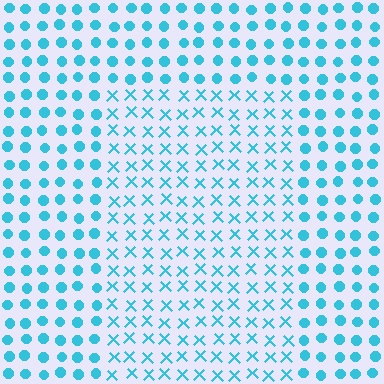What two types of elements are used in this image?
The image uses X marks inside the rectangle region and circles outside it.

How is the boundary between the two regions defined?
The boundary is defined by a change in element shape: X marks inside vs. circles outside. All elements share the same color and spacing.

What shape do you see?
I see a rectangle.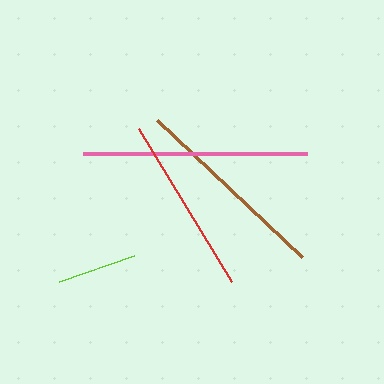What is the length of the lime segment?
The lime segment is approximately 80 pixels long.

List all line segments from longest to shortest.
From longest to shortest: pink, brown, red, lime.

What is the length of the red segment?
The red segment is approximately 180 pixels long.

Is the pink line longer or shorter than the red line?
The pink line is longer than the red line.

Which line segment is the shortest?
The lime line is the shortest at approximately 80 pixels.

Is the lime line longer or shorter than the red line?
The red line is longer than the lime line.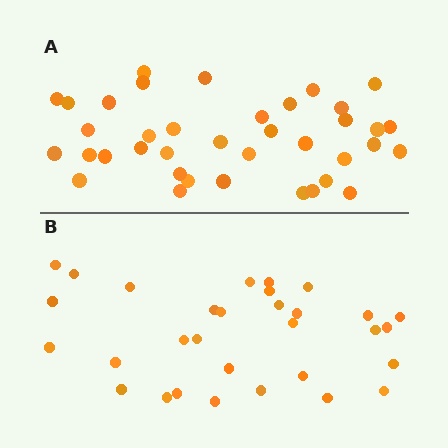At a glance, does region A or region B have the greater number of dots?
Region A (the top region) has more dots.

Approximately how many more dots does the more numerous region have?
Region A has roughly 8 or so more dots than region B.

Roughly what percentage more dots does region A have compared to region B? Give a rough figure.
About 25% more.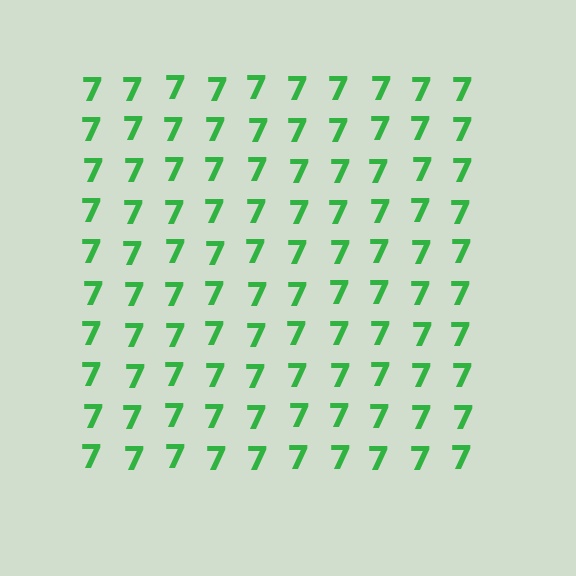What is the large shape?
The large shape is a square.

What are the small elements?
The small elements are digit 7's.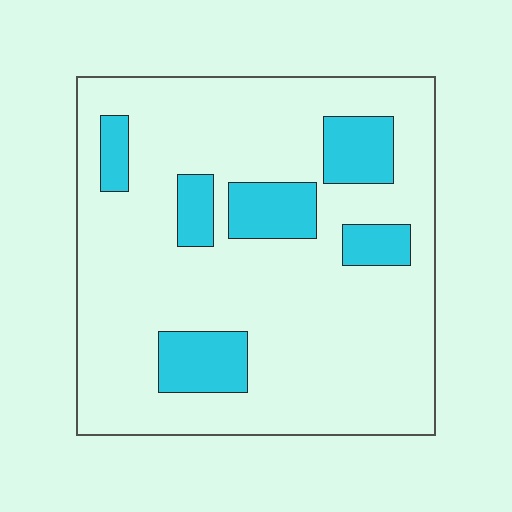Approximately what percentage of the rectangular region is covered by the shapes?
Approximately 20%.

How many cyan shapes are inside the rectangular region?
6.